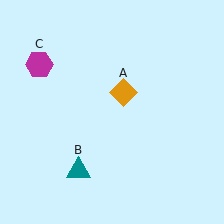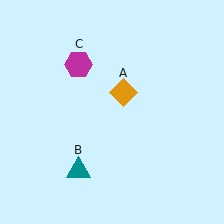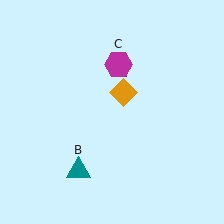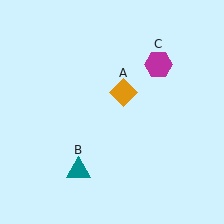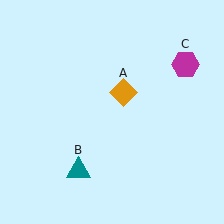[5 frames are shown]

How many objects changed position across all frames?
1 object changed position: magenta hexagon (object C).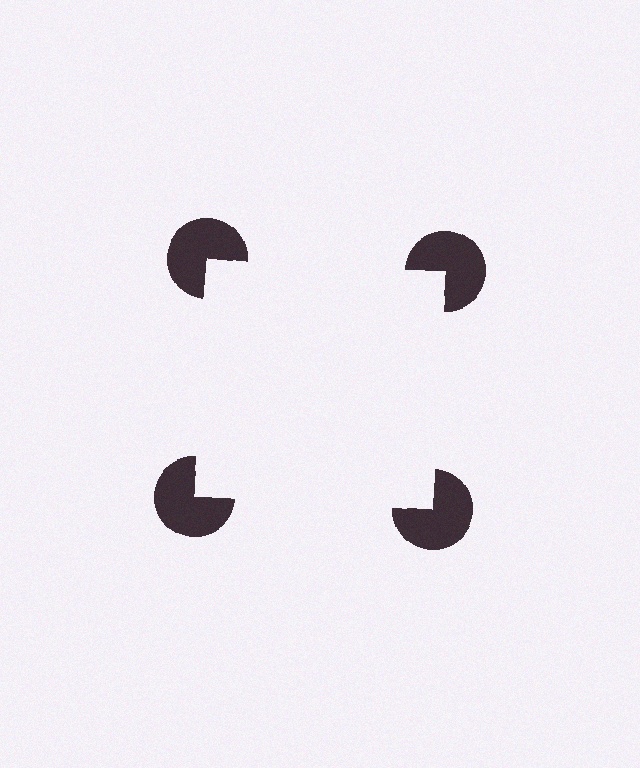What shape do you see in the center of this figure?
An illusory square — its edges are inferred from the aligned wedge cuts in the pac-man discs, not physically drawn.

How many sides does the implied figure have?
4 sides.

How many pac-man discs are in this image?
There are 4 — one at each vertex of the illusory square.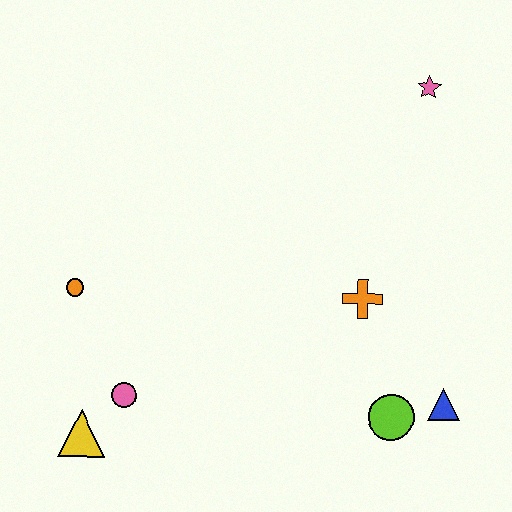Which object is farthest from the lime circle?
The orange circle is farthest from the lime circle.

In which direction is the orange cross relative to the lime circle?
The orange cross is above the lime circle.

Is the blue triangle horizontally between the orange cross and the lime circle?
No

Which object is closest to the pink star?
The orange cross is closest to the pink star.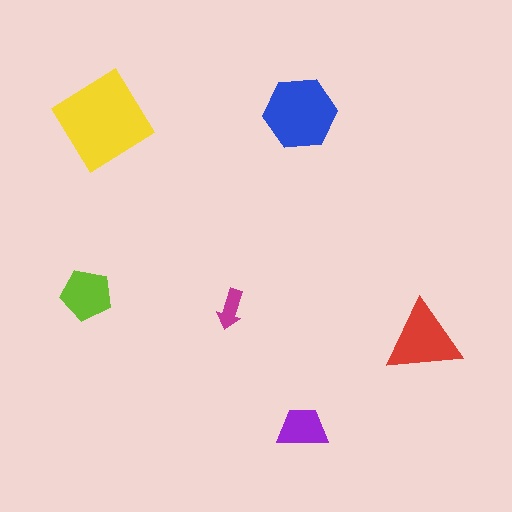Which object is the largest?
The yellow diamond.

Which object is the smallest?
The magenta arrow.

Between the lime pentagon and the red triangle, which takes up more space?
The red triangle.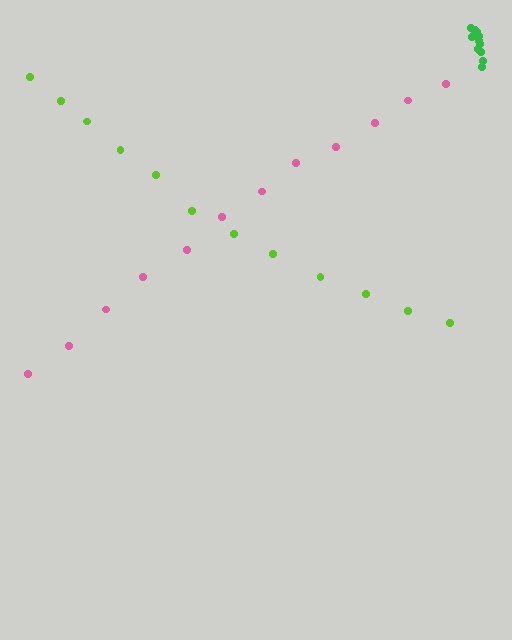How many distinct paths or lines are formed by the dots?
There are 3 distinct paths.